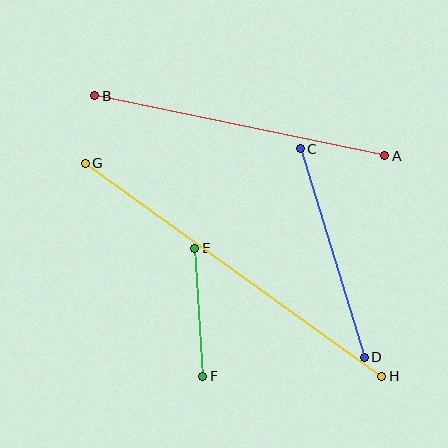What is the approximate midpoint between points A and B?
The midpoint is at approximately (240, 126) pixels.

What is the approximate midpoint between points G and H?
The midpoint is at approximately (233, 270) pixels.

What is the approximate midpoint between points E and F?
The midpoint is at approximately (199, 312) pixels.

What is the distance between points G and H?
The distance is approximately 365 pixels.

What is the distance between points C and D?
The distance is approximately 218 pixels.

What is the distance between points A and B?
The distance is approximately 296 pixels.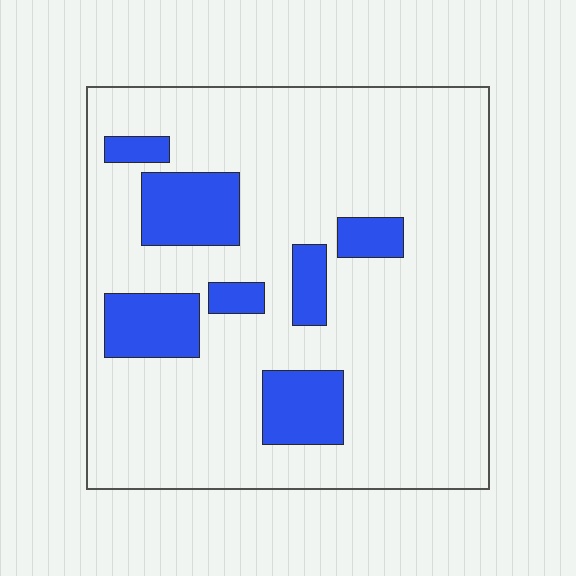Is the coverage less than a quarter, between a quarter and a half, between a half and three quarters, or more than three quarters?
Less than a quarter.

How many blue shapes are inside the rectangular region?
7.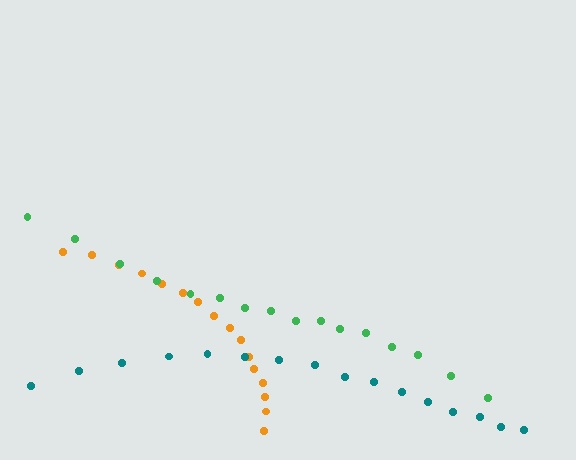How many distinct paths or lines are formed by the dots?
There are 3 distinct paths.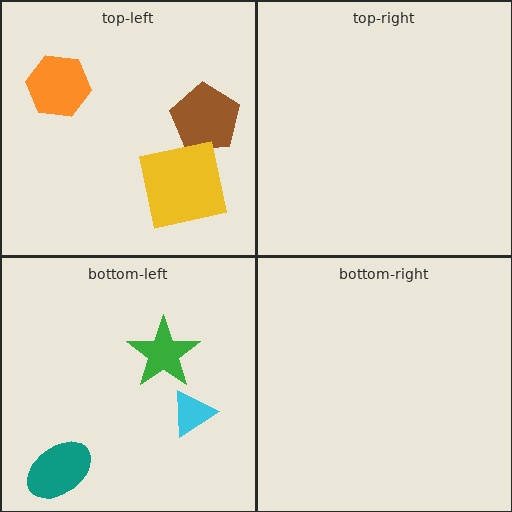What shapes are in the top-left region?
The brown pentagon, the yellow square, the orange hexagon.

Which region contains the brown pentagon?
The top-left region.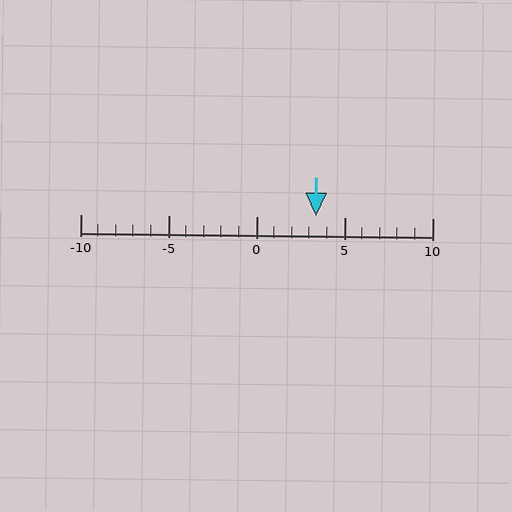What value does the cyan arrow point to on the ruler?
The cyan arrow points to approximately 3.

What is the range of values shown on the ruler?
The ruler shows values from -10 to 10.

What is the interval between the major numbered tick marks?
The major tick marks are spaced 5 units apart.